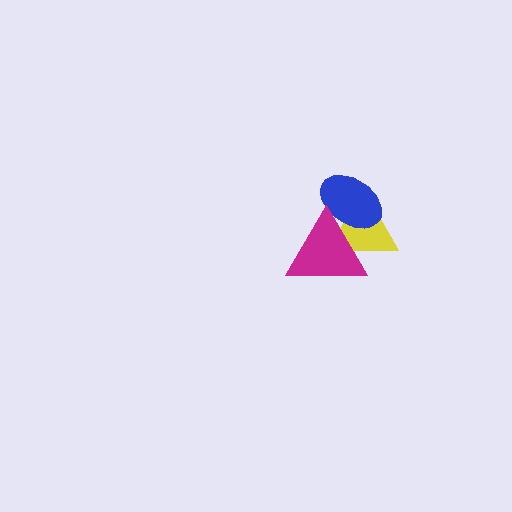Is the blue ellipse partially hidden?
Yes, it is partially covered by another shape.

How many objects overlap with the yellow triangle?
2 objects overlap with the yellow triangle.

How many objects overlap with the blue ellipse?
2 objects overlap with the blue ellipse.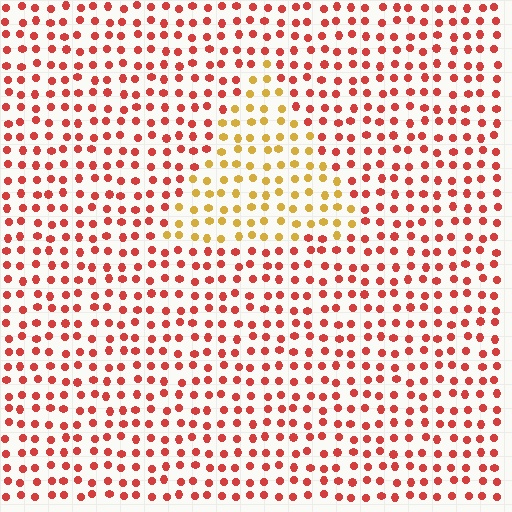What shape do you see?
I see a triangle.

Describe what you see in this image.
The image is filled with small red elements in a uniform arrangement. A triangle-shaped region is visible where the elements are tinted to a slightly different hue, forming a subtle color boundary.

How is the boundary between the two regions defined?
The boundary is defined purely by a slight shift in hue (about 45 degrees). Spacing, size, and orientation are identical on both sides.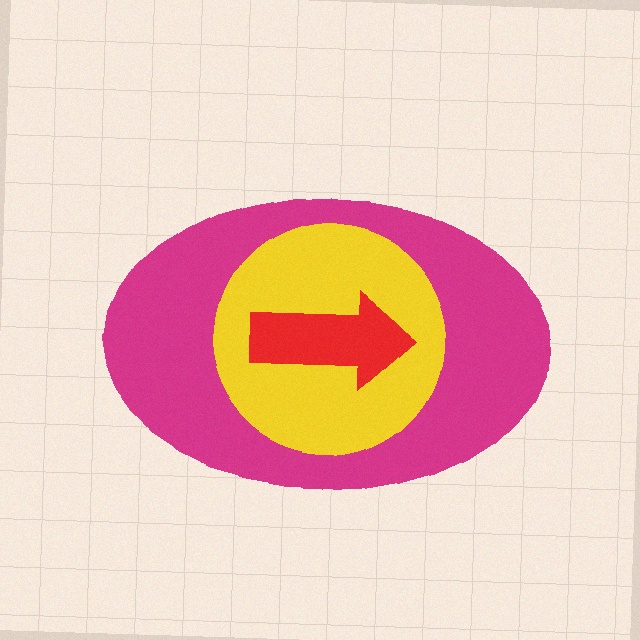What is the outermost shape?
The magenta ellipse.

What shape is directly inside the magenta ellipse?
The yellow circle.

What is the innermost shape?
The red arrow.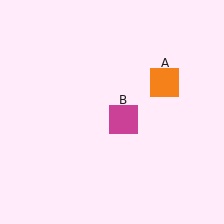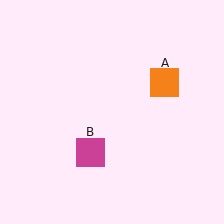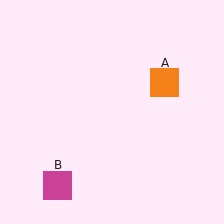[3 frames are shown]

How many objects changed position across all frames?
1 object changed position: magenta square (object B).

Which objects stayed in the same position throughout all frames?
Orange square (object A) remained stationary.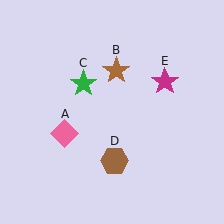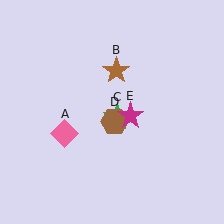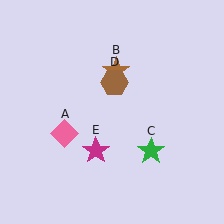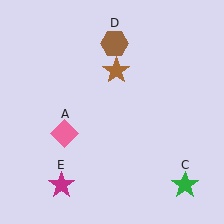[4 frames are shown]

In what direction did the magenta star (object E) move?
The magenta star (object E) moved down and to the left.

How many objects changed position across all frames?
3 objects changed position: green star (object C), brown hexagon (object D), magenta star (object E).